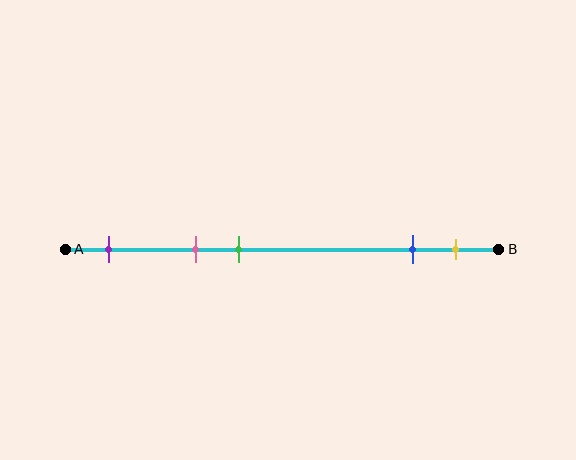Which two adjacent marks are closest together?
The blue and yellow marks are the closest adjacent pair.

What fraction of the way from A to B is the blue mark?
The blue mark is approximately 80% (0.8) of the way from A to B.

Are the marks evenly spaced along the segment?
No, the marks are not evenly spaced.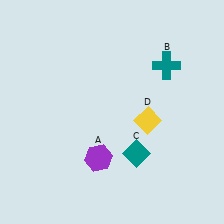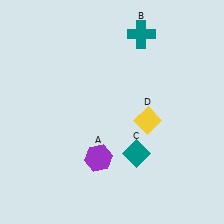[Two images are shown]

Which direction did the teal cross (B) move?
The teal cross (B) moved up.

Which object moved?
The teal cross (B) moved up.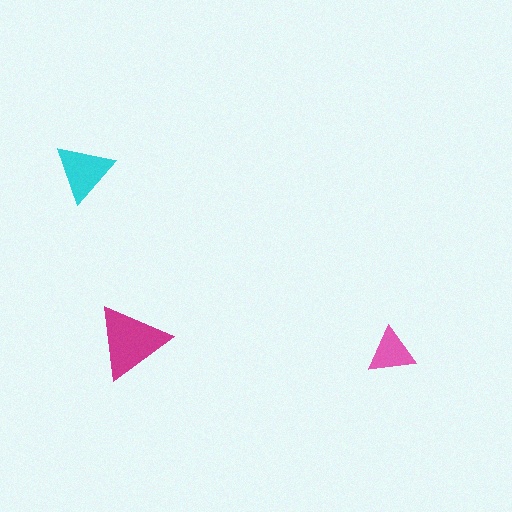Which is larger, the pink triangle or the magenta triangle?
The magenta one.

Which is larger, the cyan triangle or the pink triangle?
The cyan one.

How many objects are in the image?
There are 3 objects in the image.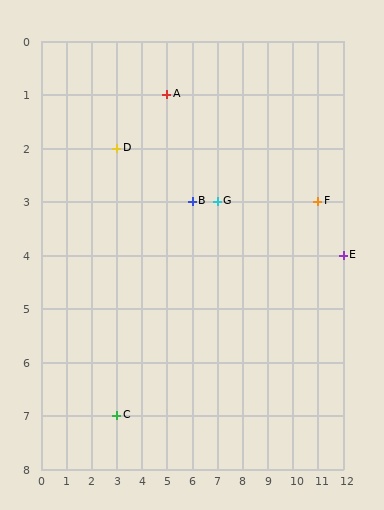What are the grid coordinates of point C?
Point C is at grid coordinates (3, 7).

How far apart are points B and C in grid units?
Points B and C are 3 columns and 4 rows apart (about 5.0 grid units diagonally).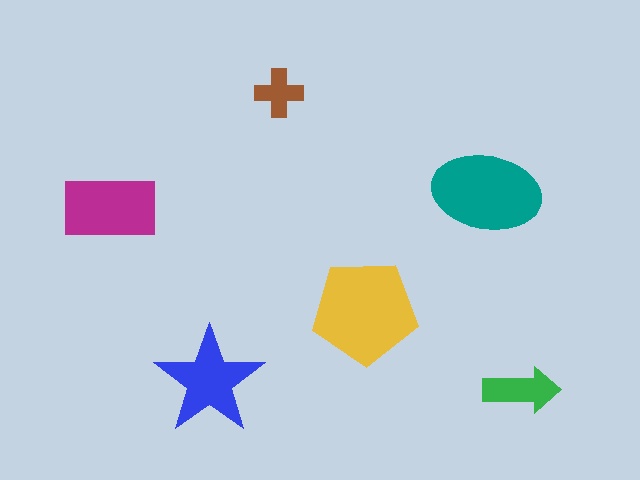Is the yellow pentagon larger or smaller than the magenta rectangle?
Larger.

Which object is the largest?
The yellow pentagon.